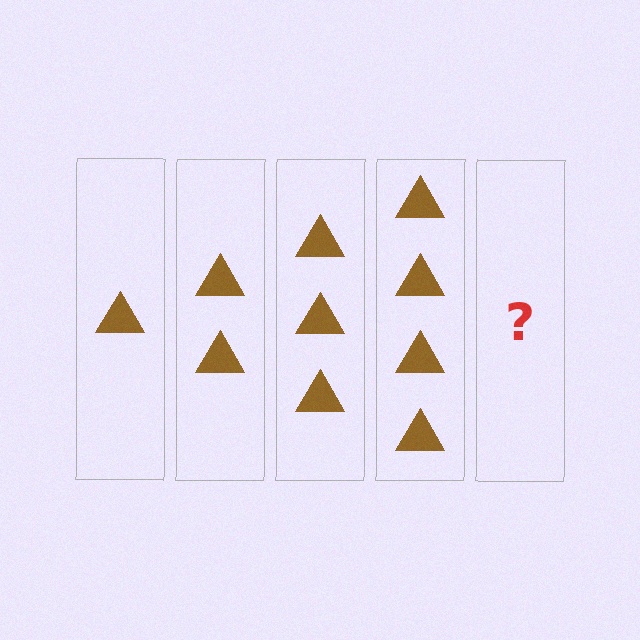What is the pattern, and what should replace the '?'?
The pattern is that each step adds one more triangle. The '?' should be 5 triangles.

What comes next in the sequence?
The next element should be 5 triangles.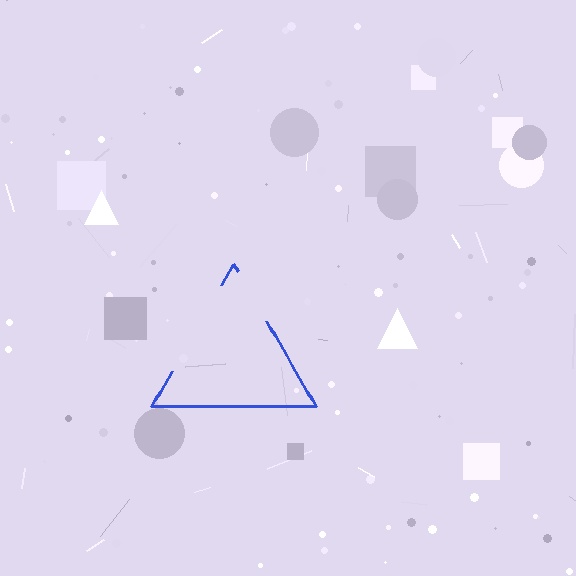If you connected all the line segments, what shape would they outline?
They would outline a triangle.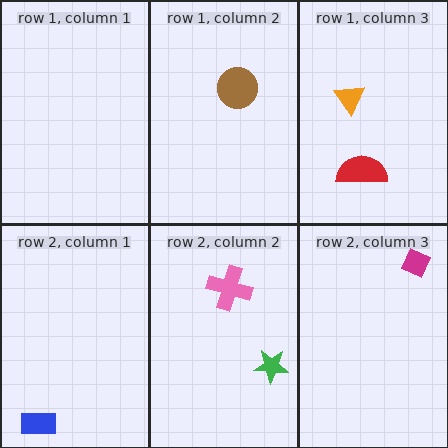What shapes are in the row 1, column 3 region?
The orange triangle, the red semicircle.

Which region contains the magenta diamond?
The row 2, column 3 region.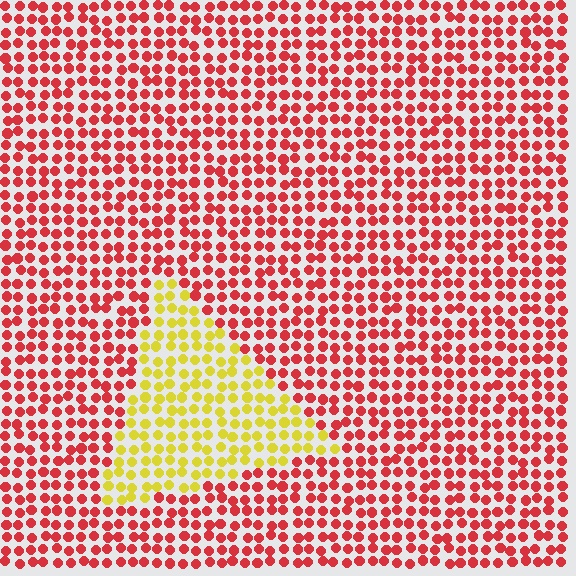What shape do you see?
I see a triangle.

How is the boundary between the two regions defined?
The boundary is defined purely by a slight shift in hue (about 64 degrees). Spacing, size, and orientation are identical on both sides.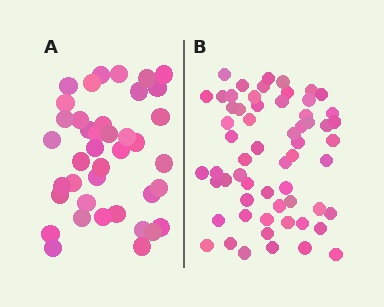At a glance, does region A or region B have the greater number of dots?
Region B (the right region) has more dots.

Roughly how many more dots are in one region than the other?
Region B has approximately 20 more dots than region A.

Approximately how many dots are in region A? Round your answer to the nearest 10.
About 40 dots.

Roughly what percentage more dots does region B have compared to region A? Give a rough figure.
About 50% more.